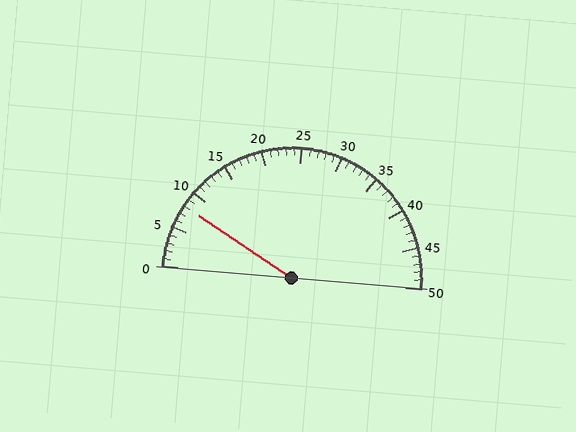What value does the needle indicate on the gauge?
The needle indicates approximately 8.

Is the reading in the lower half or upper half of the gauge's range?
The reading is in the lower half of the range (0 to 50).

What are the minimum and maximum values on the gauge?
The gauge ranges from 0 to 50.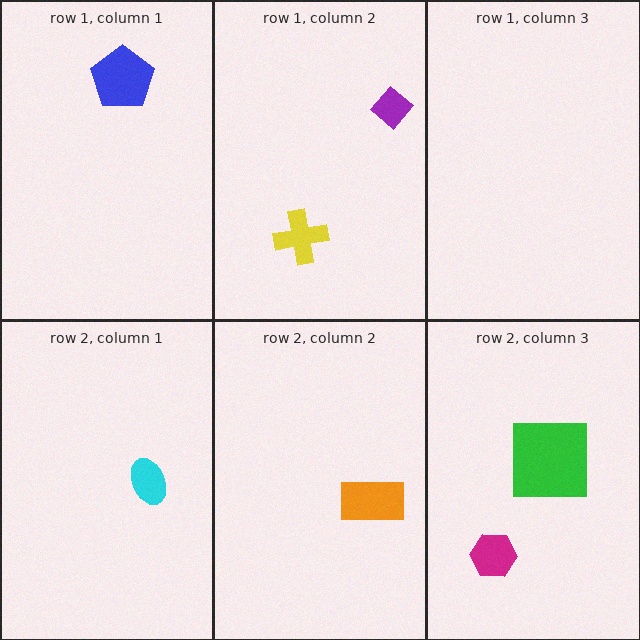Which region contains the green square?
The row 2, column 3 region.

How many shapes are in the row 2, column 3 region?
2.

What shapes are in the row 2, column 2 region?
The orange rectangle.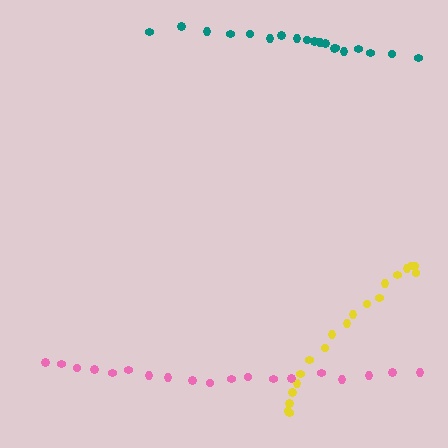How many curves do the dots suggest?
There are 3 distinct paths.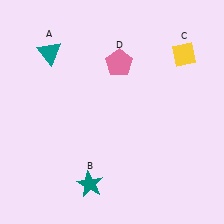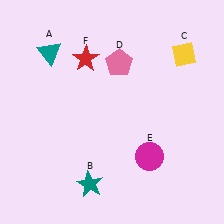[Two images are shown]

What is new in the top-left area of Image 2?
A red star (F) was added in the top-left area of Image 2.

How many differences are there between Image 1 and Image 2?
There are 2 differences between the two images.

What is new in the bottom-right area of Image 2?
A magenta circle (E) was added in the bottom-right area of Image 2.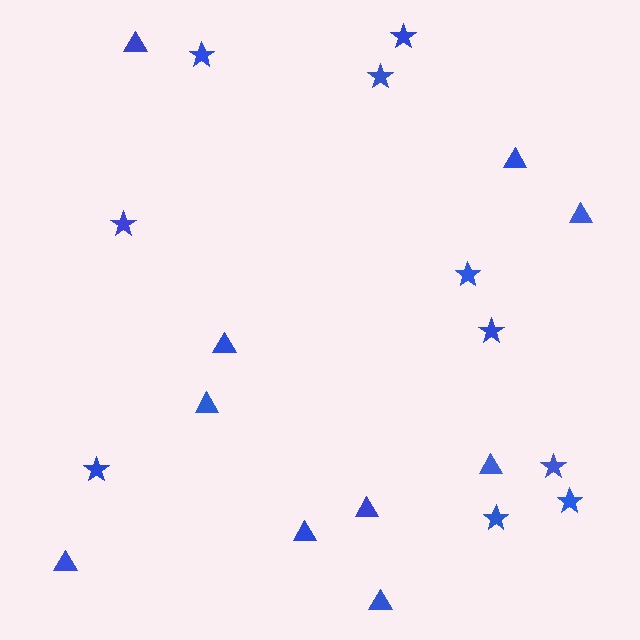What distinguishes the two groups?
There are 2 groups: one group of triangles (10) and one group of stars (10).